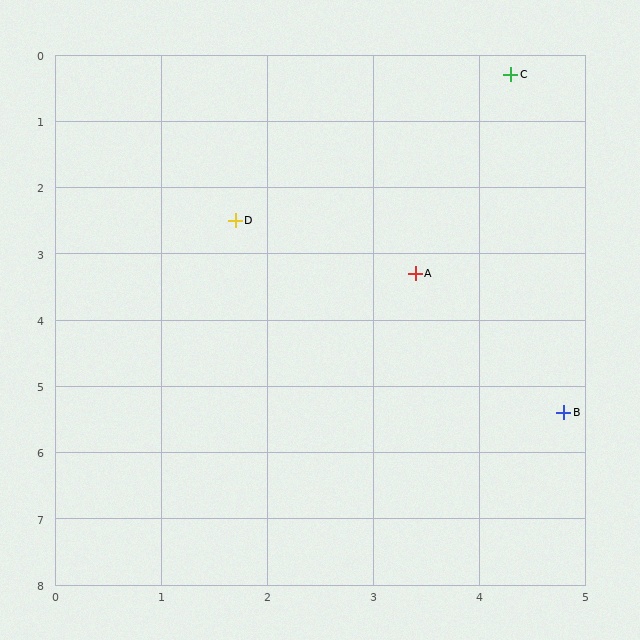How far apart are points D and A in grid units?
Points D and A are about 1.9 grid units apart.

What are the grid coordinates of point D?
Point D is at approximately (1.7, 2.5).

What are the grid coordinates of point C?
Point C is at approximately (4.3, 0.3).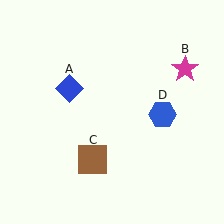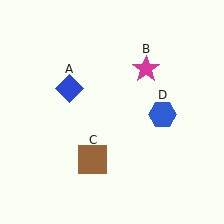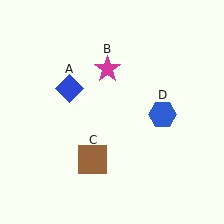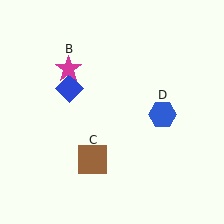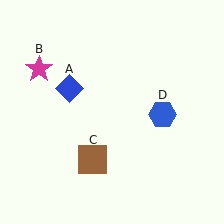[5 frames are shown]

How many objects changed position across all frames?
1 object changed position: magenta star (object B).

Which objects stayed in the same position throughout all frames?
Blue diamond (object A) and brown square (object C) and blue hexagon (object D) remained stationary.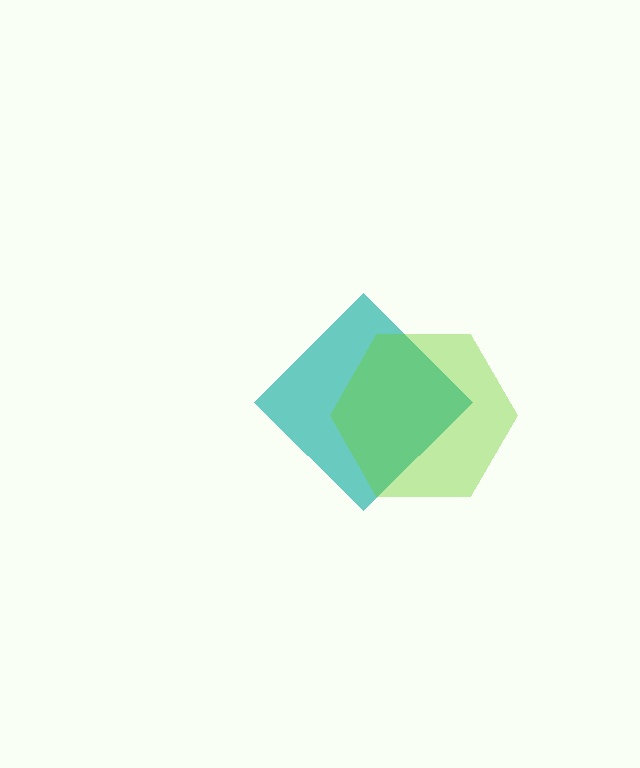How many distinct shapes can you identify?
There are 2 distinct shapes: a teal diamond, a lime hexagon.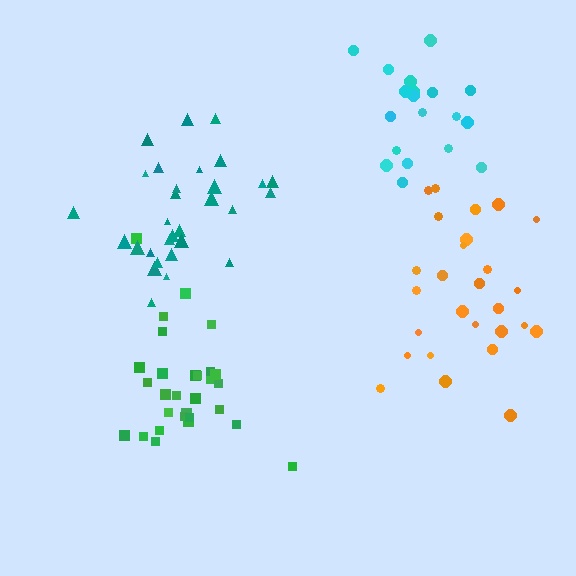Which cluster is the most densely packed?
Green.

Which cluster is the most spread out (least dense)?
Cyan.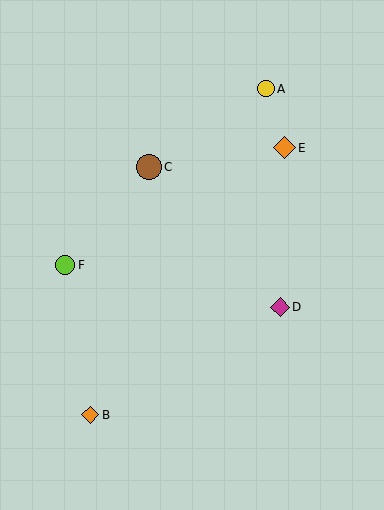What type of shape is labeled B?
Shape B is an orange diamond.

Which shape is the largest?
The brown circle (labeled C) is the largest.